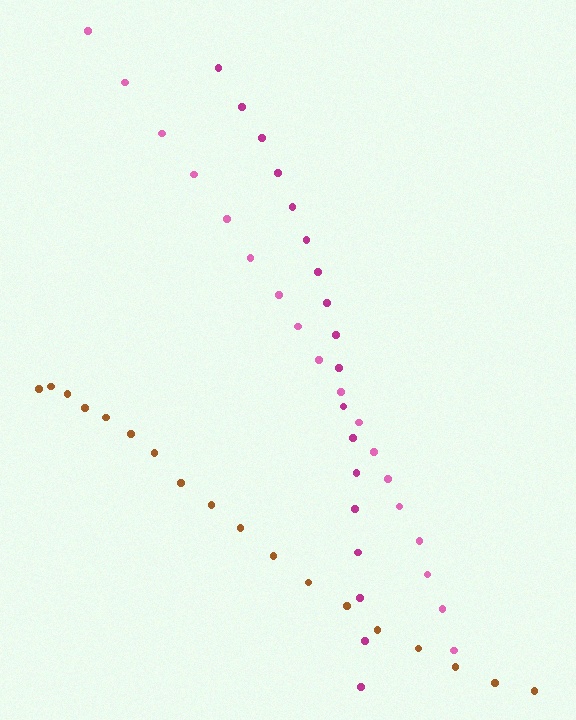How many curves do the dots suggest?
There are 3 distinct paths.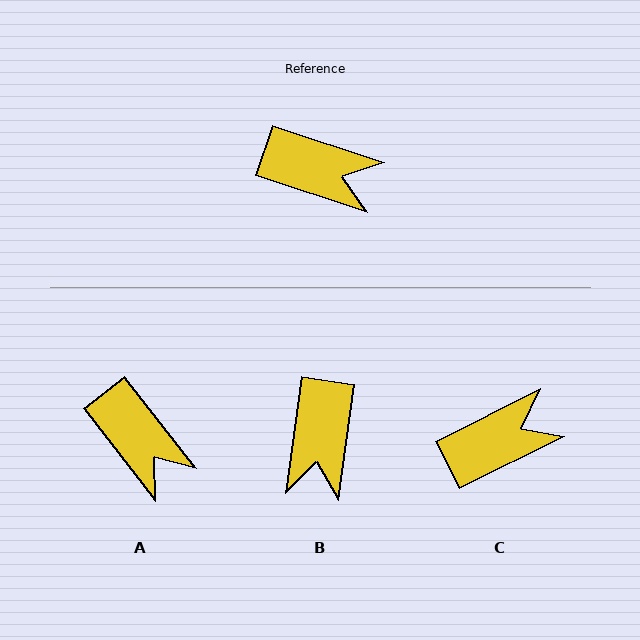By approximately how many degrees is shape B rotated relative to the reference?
Approximately 79 degrees clockwise.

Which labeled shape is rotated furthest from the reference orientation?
B, about 79 degrees away.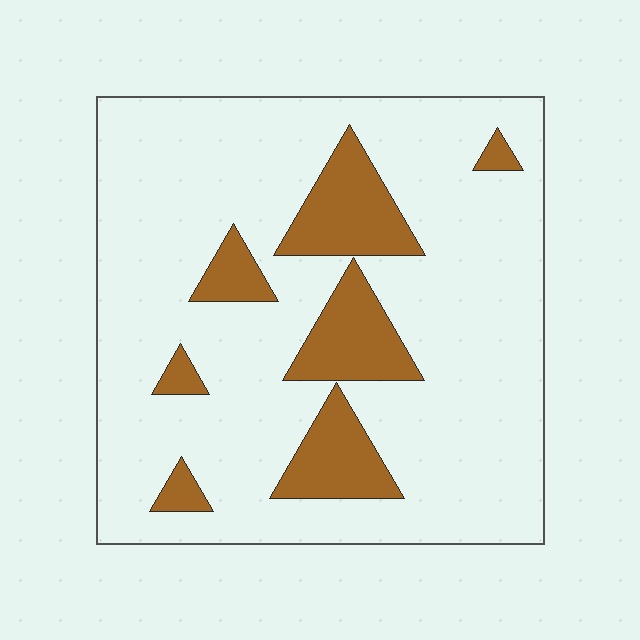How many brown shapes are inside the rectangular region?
7.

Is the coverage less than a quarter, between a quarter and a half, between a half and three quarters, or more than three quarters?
Less than a quarter.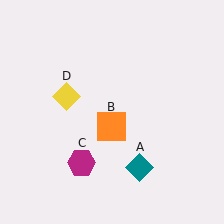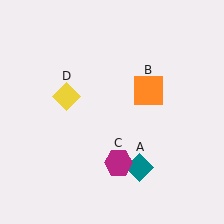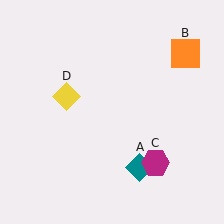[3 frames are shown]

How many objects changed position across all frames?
2 objects changed position: orange square (object B), magenta hexagon (object C).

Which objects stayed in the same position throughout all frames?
Teal diamond (object A) and yellow diamond (object D) remained stationary.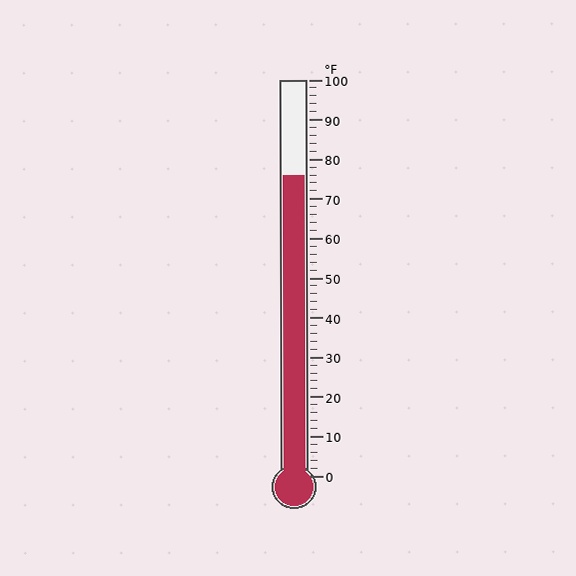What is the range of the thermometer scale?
The thermometer scale ranges from 0°F to 100°F.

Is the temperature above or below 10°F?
The temperature is above 10°F.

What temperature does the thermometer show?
The thermometer shows approximately 76°F.